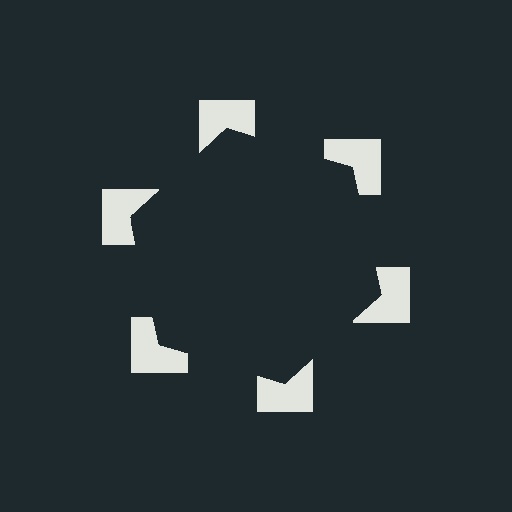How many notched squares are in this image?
There are 6 — one at each vertex of the illusory hexagon.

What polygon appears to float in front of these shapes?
An illusory hexagon — its edges are inferred from the aligned wedge cuts in the notched squares, not physically drawn.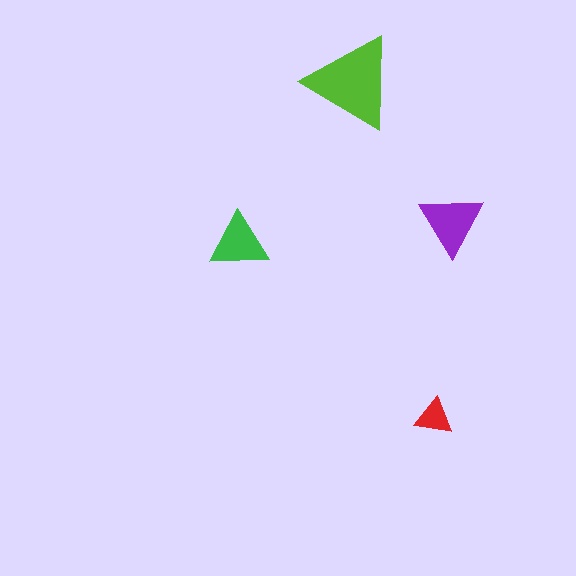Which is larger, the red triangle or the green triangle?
The green one.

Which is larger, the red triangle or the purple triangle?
The purple one.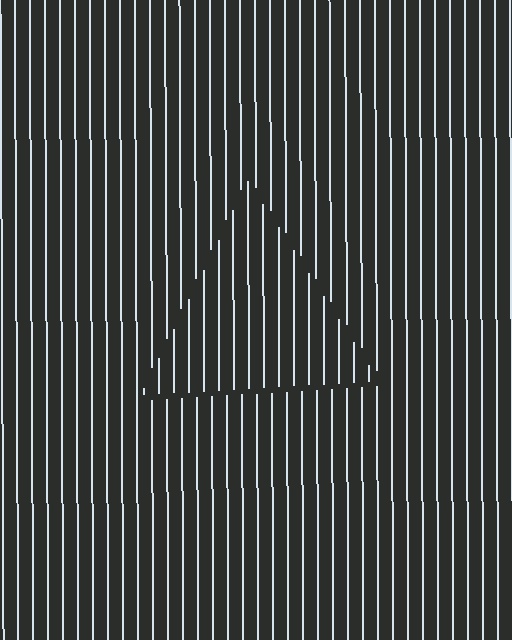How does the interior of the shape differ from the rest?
The interior of the shape contains the same grating, shifted by half a period — the contour is defined by the phase discontinuity where line-ends from the inner and outer gratings abut.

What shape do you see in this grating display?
An illusory triangle. The interior of the shape contains the same grating, shifted by half a period — the contour is defined by the phase discontinuity where line-ends from the inner and outer gratings abut.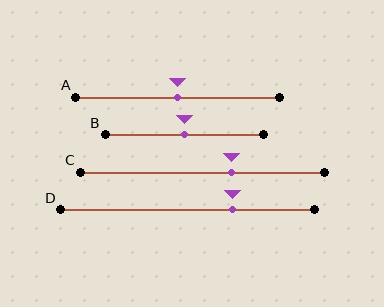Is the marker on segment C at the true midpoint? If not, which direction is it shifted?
No, the marker on segment C is shifted to the right by about 12% of the segment length.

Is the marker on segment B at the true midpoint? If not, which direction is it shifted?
Yes, the marker on segment B is at the true midpoint.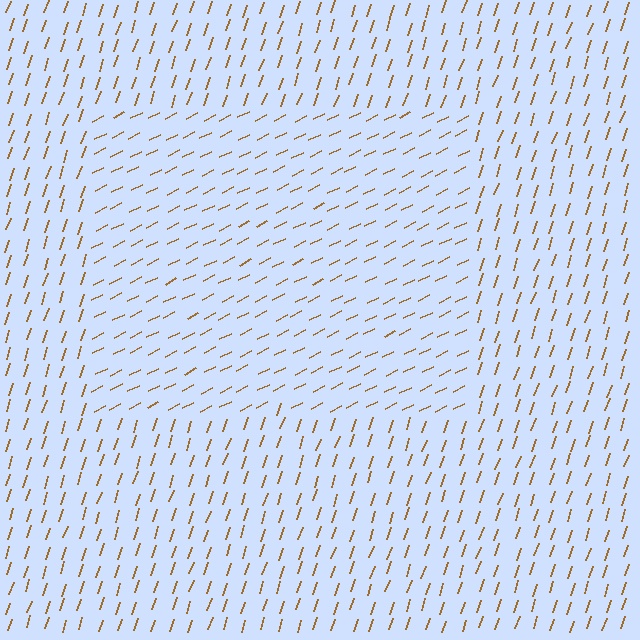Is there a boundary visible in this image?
Yes, there is a texture boundary formed by a change in line orientation.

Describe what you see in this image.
The image is filled with small brown line segments. A rectangle region in the image has lines oriented differently from the surrounding lines, creating a visible texture boundary.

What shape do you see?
I see a rectangle.